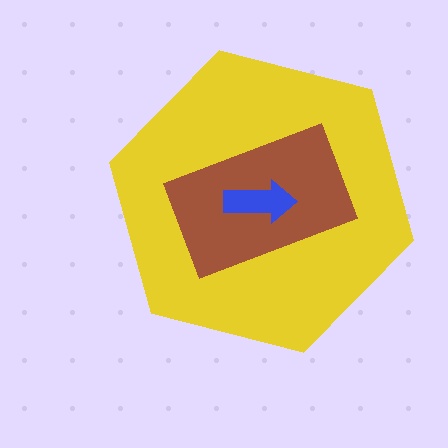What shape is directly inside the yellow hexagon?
The brown rectangle.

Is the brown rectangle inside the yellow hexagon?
Yes.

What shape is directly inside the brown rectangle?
The blue arrow.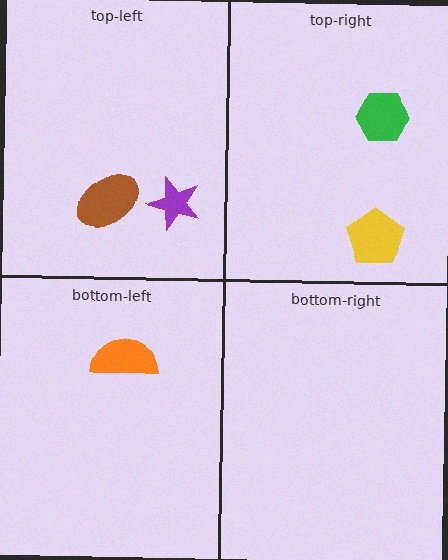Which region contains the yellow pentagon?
The top-right region.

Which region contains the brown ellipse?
The top-left region.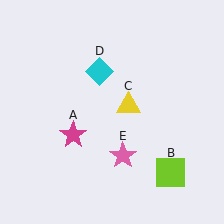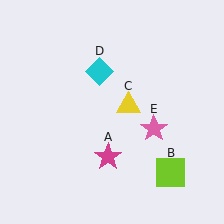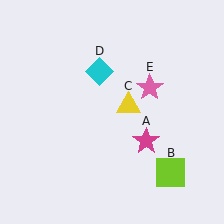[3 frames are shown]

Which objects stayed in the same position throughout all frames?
Lime square (object B) and yellow triangle (object C) and cyan diamond (object D) remained stationary.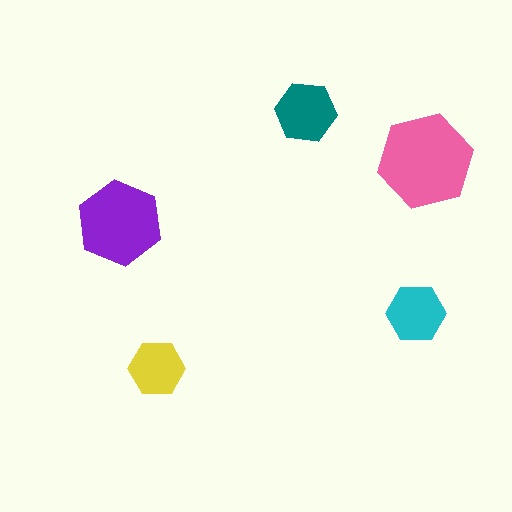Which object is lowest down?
The yellow hexagon is bottommost.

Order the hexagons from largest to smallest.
the pink one, the purple one, the teal one, the cyan one, the yellow one.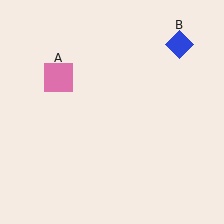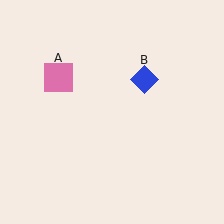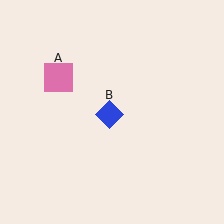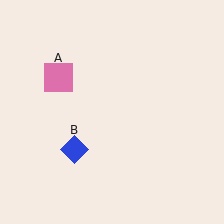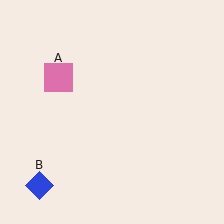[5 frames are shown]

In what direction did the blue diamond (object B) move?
The blue diamond (object B) moved down and to the left.